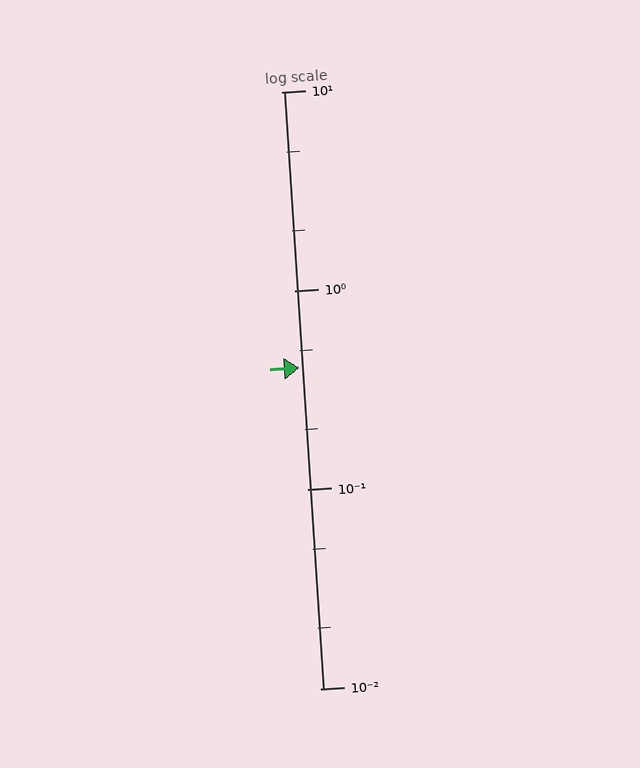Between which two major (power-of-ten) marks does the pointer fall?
The pointer is between 0.1 and 1.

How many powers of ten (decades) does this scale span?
The scale spans 3 decades, from 0.01 to 10.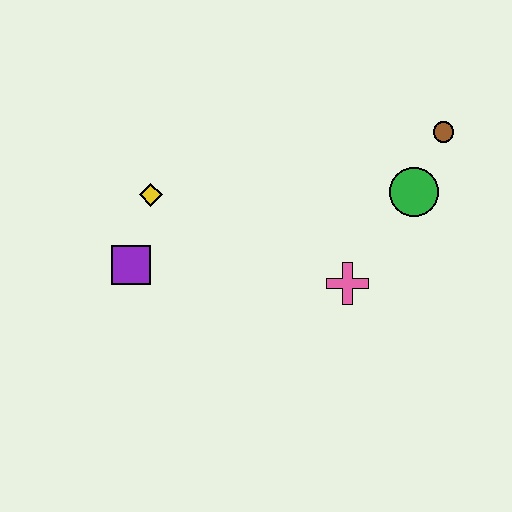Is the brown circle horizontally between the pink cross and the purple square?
No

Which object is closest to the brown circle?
The green circle is closest to the brown circle.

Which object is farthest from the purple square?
The brown circle is farthest from the purple square.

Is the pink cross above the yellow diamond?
No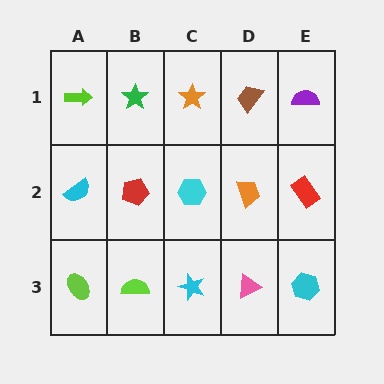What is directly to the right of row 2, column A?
A red pentagon.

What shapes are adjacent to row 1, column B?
A red pentagon (row 2, column B), a lime arrow (row 1, column A), an orange star (row 1, column C).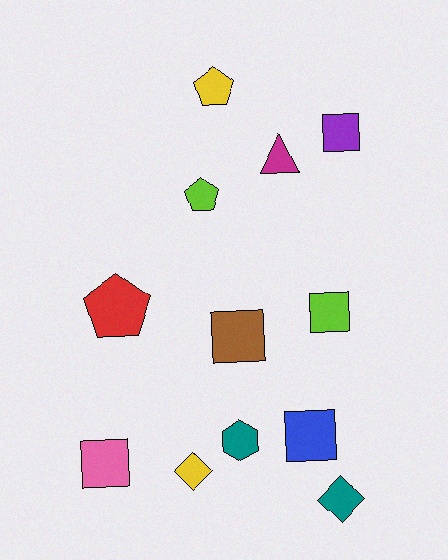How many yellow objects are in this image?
There are 2 yellow objects.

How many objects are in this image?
There are 12 objects.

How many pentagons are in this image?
There are 3 pentagons.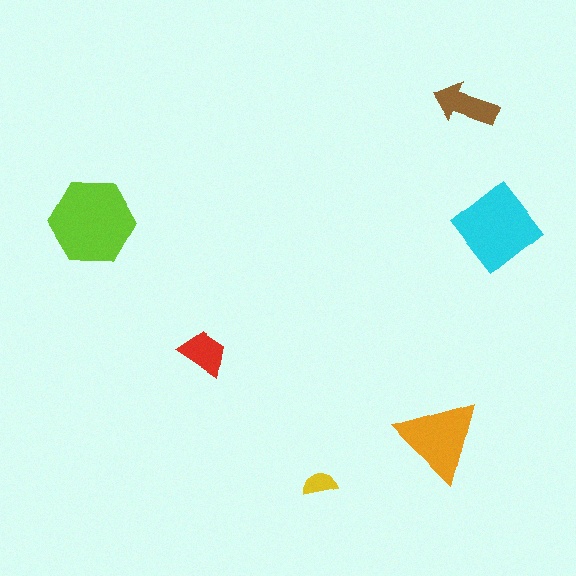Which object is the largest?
The lime hexagon.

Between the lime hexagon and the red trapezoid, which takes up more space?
The lime hexagon.